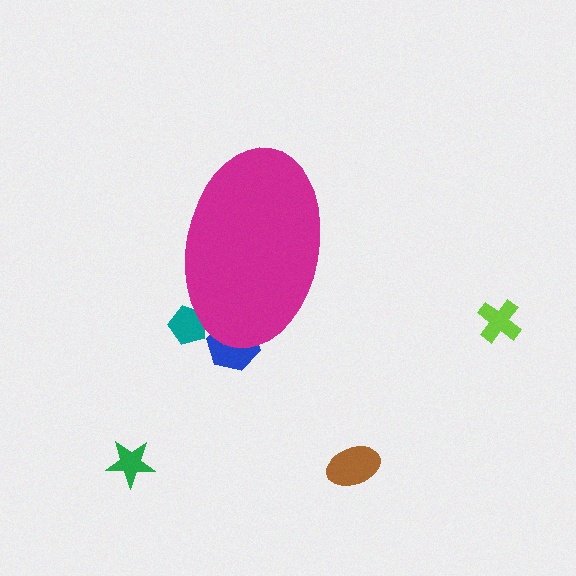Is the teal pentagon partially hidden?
Yes, the teal pentagon is partially hidden behind the magenta ellipse.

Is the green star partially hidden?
No, the green star is fully visible.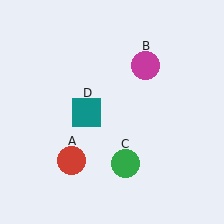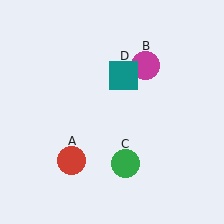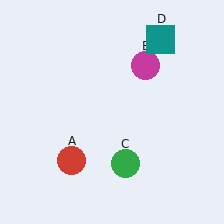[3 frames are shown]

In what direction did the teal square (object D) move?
The teal square (object D) moved up and to the right.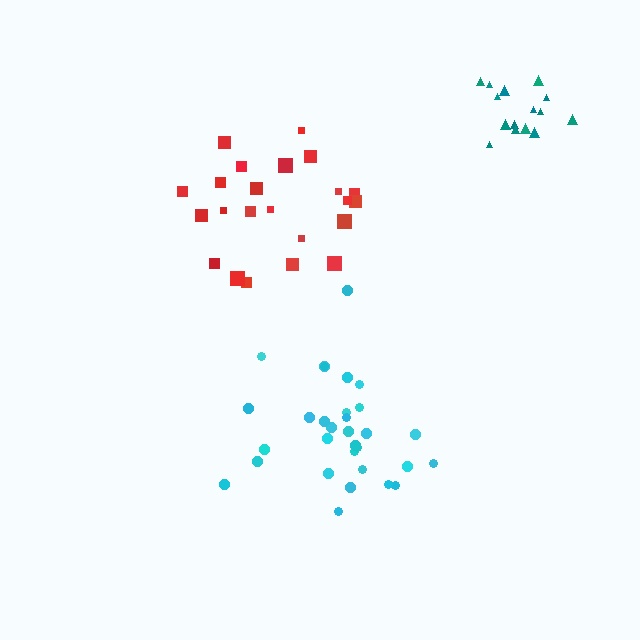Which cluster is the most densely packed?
Teal.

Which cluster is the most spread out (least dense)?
Red.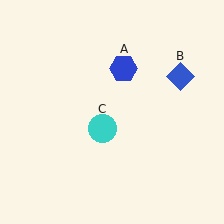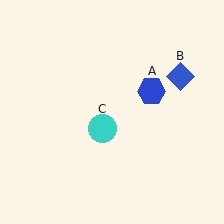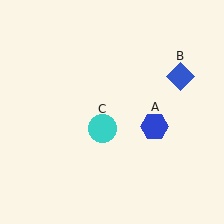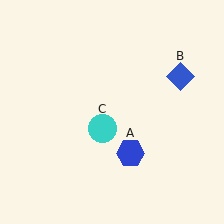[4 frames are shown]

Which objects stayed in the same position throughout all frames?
Blue diamond (object B) and cyan circle (object C) remained stationary.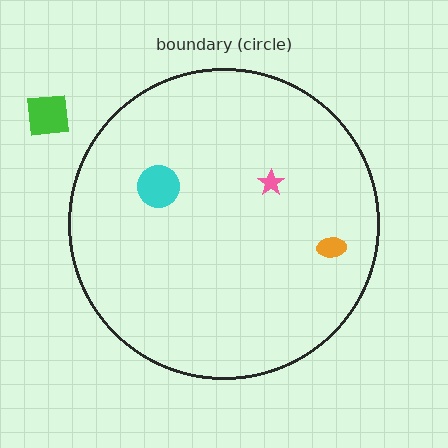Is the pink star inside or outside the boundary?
Inside.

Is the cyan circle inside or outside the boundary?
Inside.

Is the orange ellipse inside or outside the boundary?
Inside.